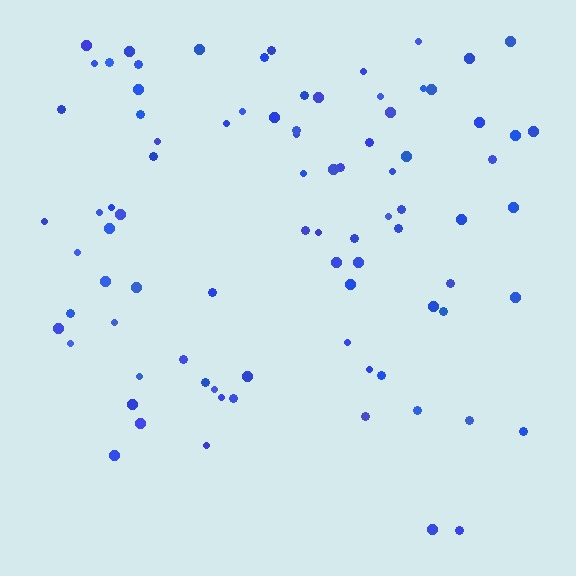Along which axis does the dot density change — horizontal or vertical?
Vertical.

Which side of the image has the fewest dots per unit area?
The bottom.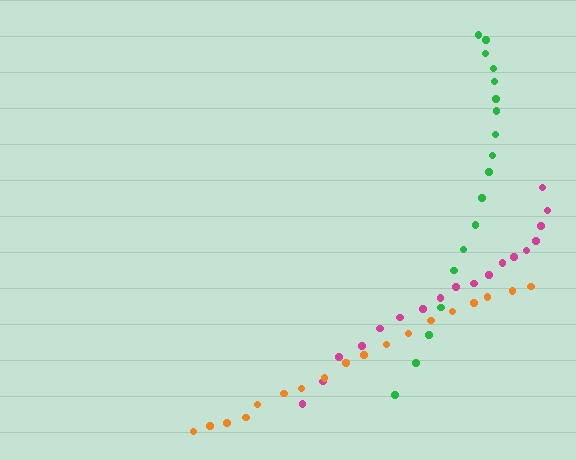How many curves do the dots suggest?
There are 3 distinct paths.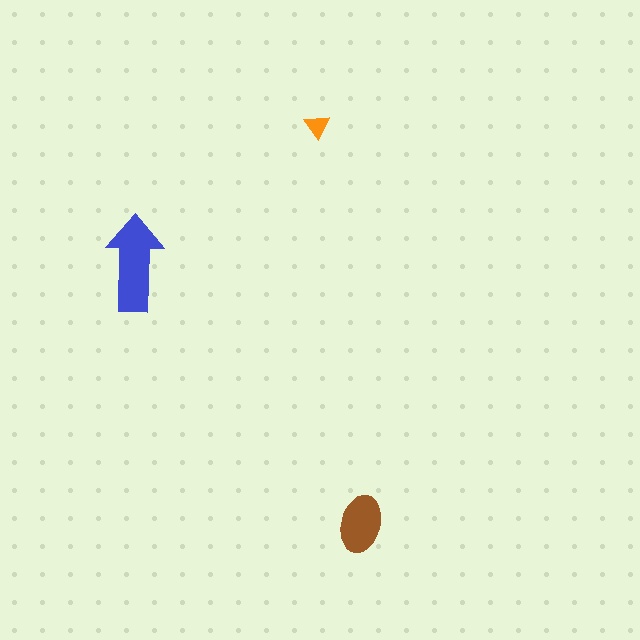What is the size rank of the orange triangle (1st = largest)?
3rd.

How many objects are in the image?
There are 3 objects in the image.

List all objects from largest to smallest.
The blue arrow, the brown ellipse, the orange triangle.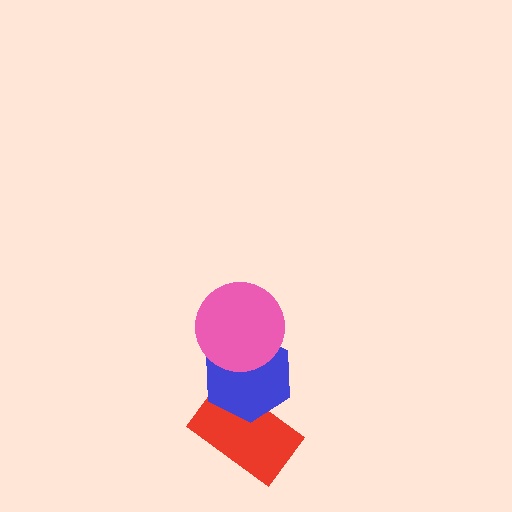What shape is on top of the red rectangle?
The blue hexagon is on top of the red rectangle.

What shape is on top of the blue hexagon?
The pink circle is on top of the blue hexagon.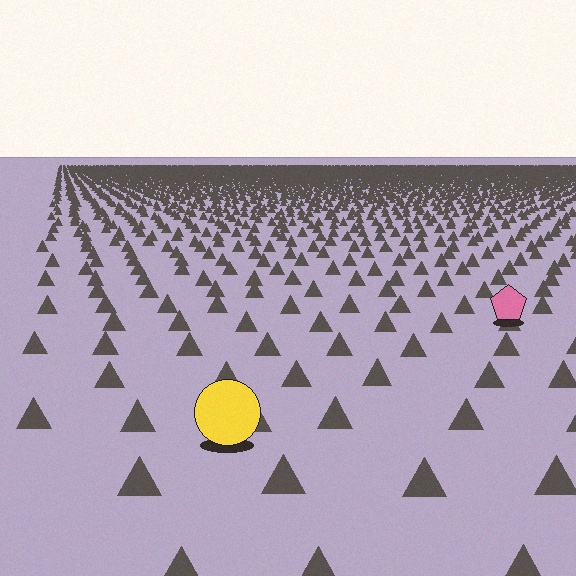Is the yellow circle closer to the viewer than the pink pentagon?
Yes. The yellow circle is closer — you can tell from the texture gradient: the ground texture is coarser near it.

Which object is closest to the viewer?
The yellow circle is closest. The texture marks near it are larger and more spread out.